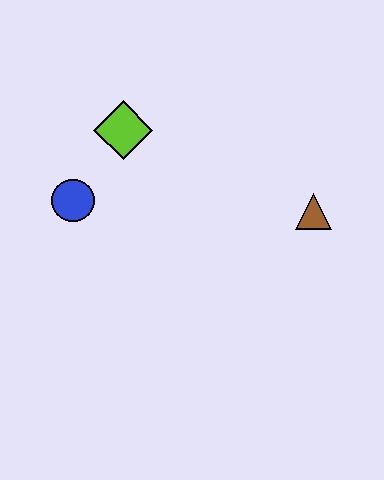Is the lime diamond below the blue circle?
No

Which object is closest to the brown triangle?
The lime diamond is closest to the brown triangle.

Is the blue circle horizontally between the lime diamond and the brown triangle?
No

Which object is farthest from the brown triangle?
The blue circle is farthest from the brown triangle.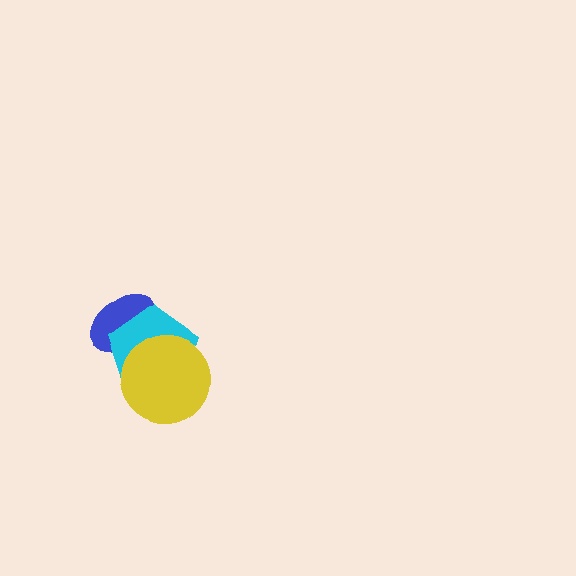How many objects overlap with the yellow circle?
2 objects overlap with the yellow circle.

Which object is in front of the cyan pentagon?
The yellow circle is in front of the cyan pentagon.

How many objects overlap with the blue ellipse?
2 objects overlap with the blue ellipse.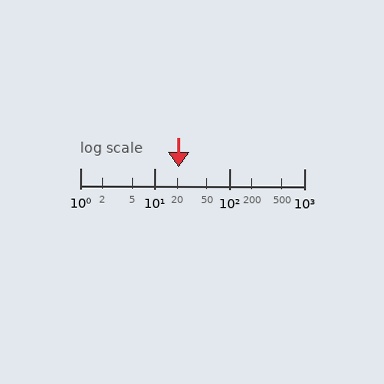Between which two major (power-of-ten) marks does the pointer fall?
The pointer is between 10 and 100.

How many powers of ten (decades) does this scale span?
The scale spans 3 decades, from 1 to 1000.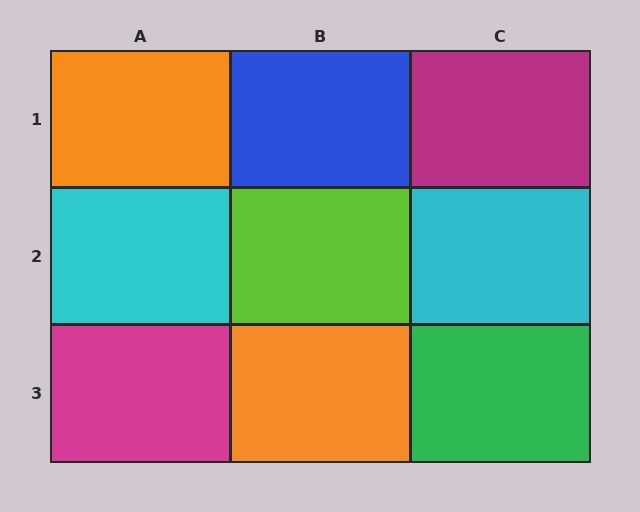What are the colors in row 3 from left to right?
Magenta, orange, green.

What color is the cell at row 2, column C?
Cyan.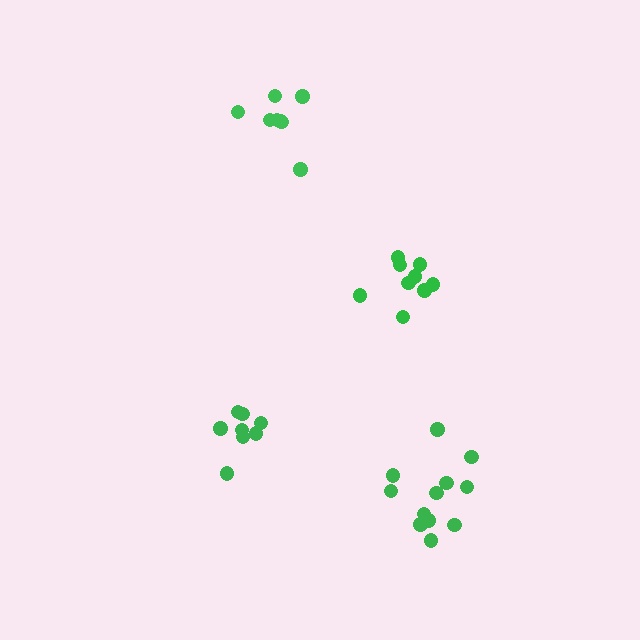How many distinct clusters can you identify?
There are 4 distinct clusters.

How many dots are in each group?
Group 1: 9 dots, Group 2: 8 dots, Group 3: 12 dots, Group 4: 8 dots (37 total).